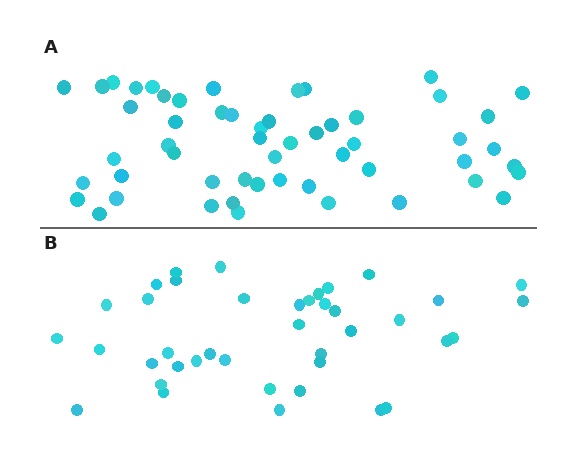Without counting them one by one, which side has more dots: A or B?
Region A (the top region) has more dots.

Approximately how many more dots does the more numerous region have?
Region A has approximately 15 more dots than region B.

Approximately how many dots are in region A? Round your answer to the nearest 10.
About 50 dots. (The exact count is 54, which rounds to 50.)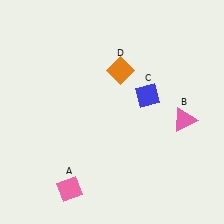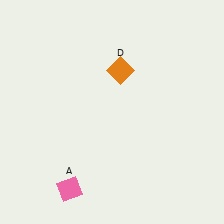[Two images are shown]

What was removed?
The blue diamond (C), the pink triangle (B) were removed in Image 2.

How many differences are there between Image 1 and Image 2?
There are 2 differences between the two images.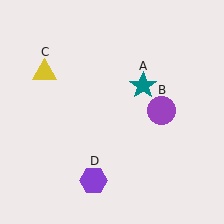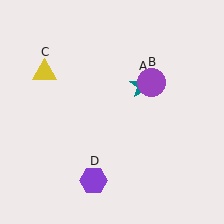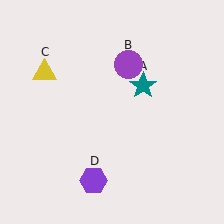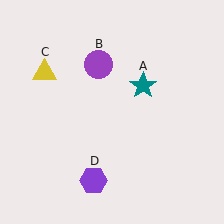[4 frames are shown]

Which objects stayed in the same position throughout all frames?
Teal star (object A) and yellow triangle (object C) and purple hexagon (object D) remained stationary.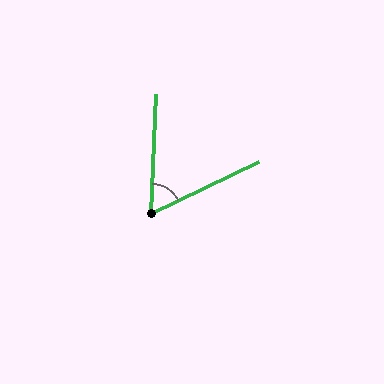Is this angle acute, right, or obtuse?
It is acute.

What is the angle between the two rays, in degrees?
Approximately 62 degrees.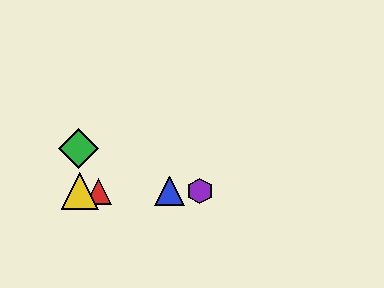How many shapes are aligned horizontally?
4 shapes (the red triangle, the blue triangle, the yellow triangle, the purple hexagon) are aligned horizontally.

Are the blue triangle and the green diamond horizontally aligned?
No, the blue triangle is at y≈191 and the green diamond is at y≈148.